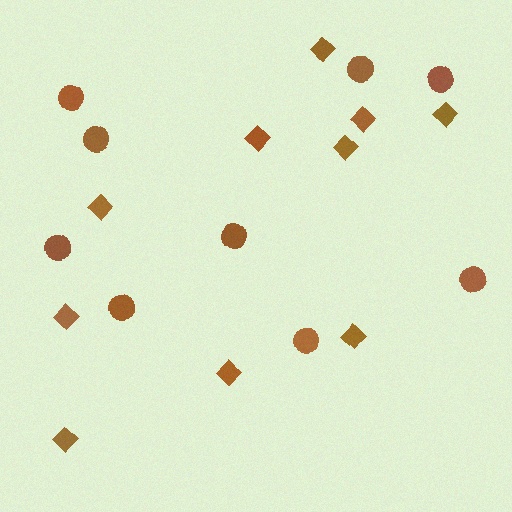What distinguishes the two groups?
There are 2 groups: one group of diamonds (10) and one group of circles (9).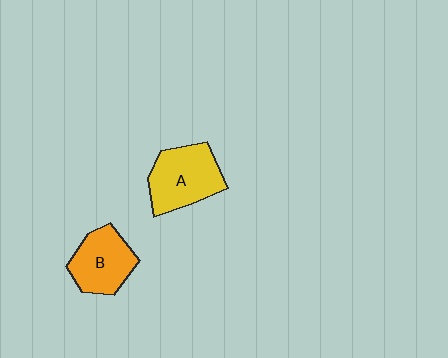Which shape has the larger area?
Shape A (yellow).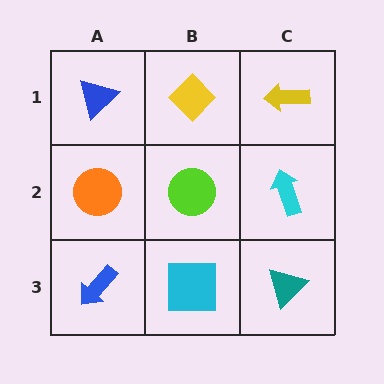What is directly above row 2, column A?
A blue triangle.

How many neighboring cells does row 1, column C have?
2.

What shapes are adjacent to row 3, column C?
A cyan arrow (row 2, column C), a cyan square (row 3, column B).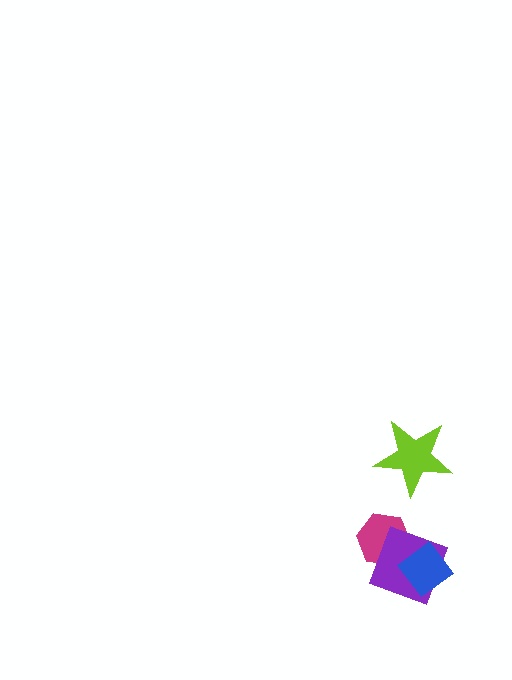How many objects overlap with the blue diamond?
1 object overlaps with the blue diamond.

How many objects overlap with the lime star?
0 objects overlap with the lime star.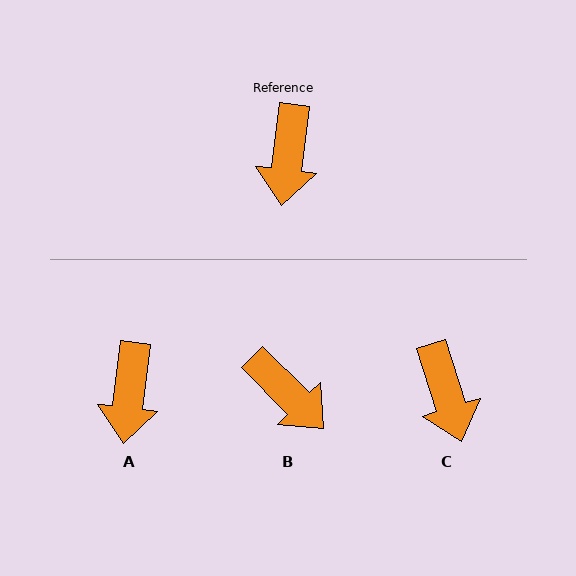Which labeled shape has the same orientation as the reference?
A.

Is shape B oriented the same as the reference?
No, it is off by about 52 degrees.